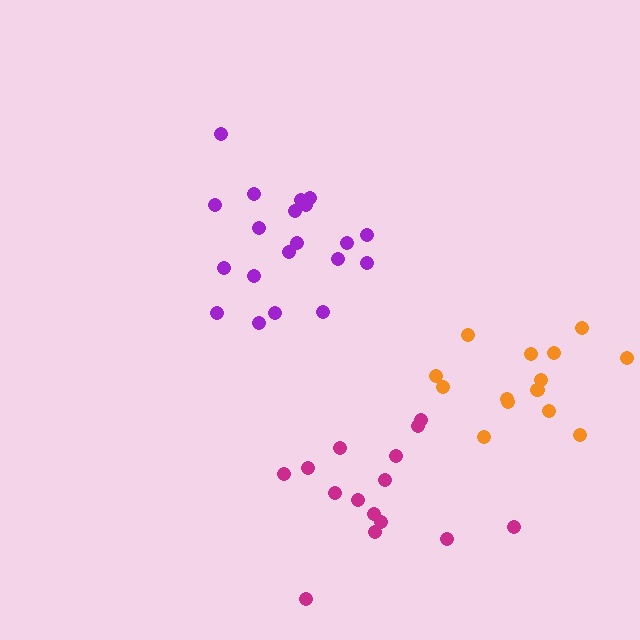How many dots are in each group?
Group 1: 15 dots, Group 2: 14 dots, Group 3: 20 dots (49 total).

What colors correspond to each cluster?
The clusters are colored: magenta, orange, purple.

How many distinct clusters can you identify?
There are 3 distinct clusters.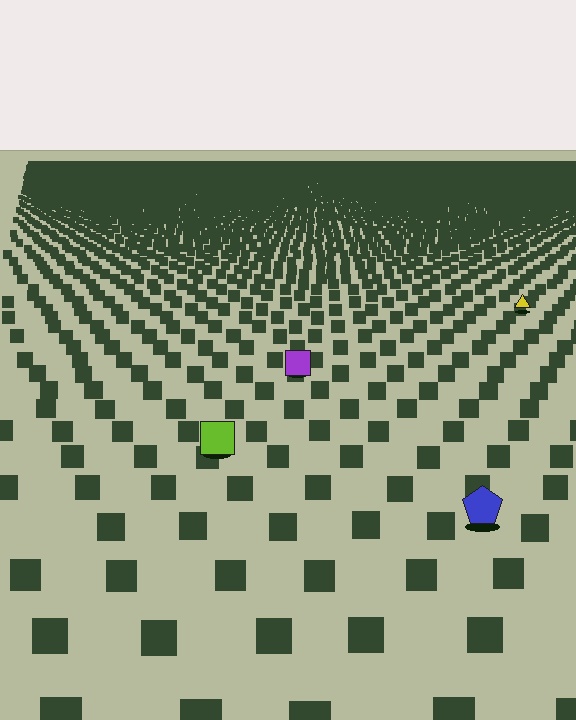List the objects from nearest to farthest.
From nearest to farthest: the blue pentagon, the lime square, the purple square, the yellow triangle.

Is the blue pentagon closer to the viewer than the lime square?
Yes. The blue pentagon is closer — you can tell from the texture gradient: the ground texture is coarser near it.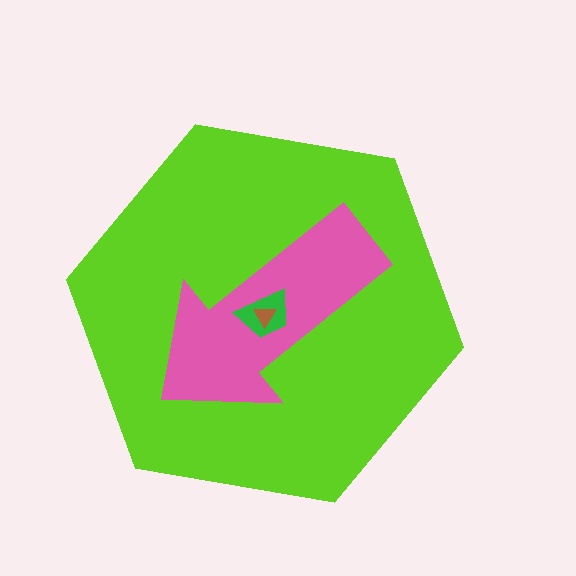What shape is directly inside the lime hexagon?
The pink arrow.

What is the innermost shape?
The brown triangle.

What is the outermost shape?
The lime hexagon.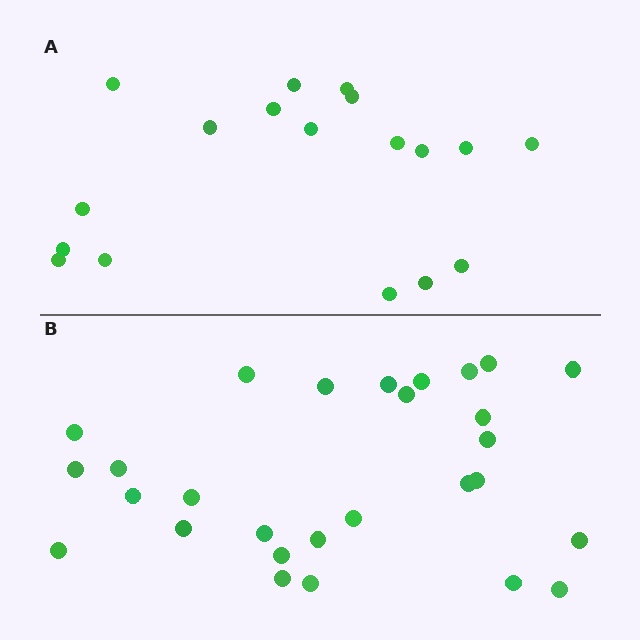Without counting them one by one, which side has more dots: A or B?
Region B (the bottom region) has more dots.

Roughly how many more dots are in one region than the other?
Region B has roughly 10 or so more dots than region A.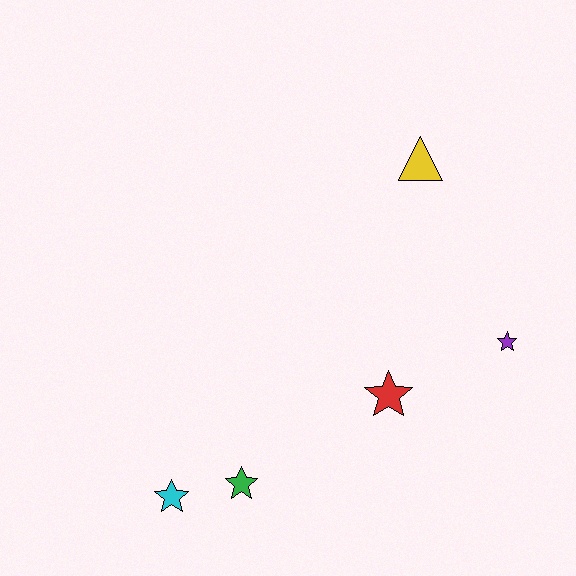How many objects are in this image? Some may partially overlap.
There are 5 objects.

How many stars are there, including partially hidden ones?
There are 4 stars.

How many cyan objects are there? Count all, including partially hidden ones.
There is 1 cyan object.